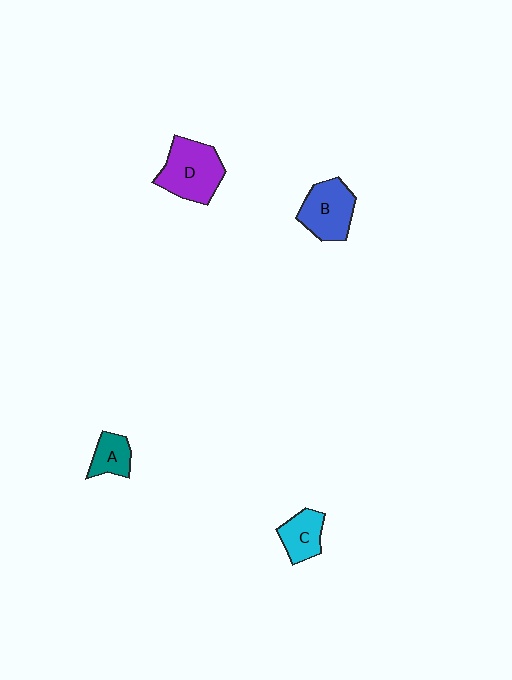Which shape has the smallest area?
Shape A (teal).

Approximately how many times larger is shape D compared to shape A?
Approximately 2.1 times.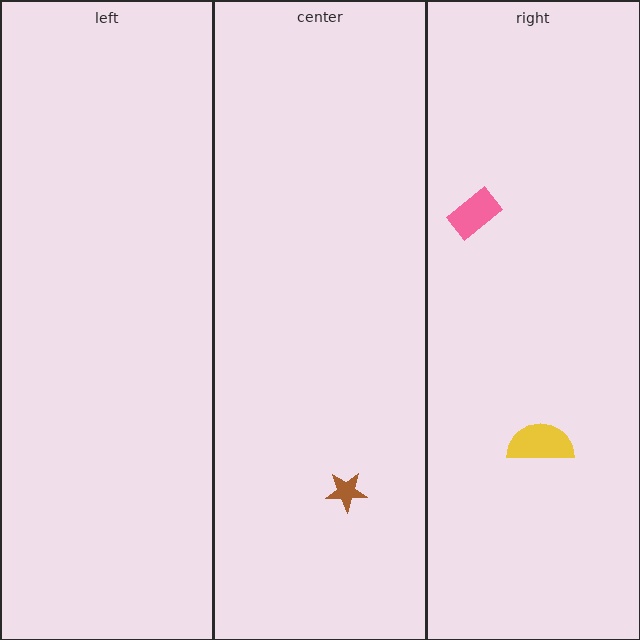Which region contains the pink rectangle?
The right region.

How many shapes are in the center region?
1.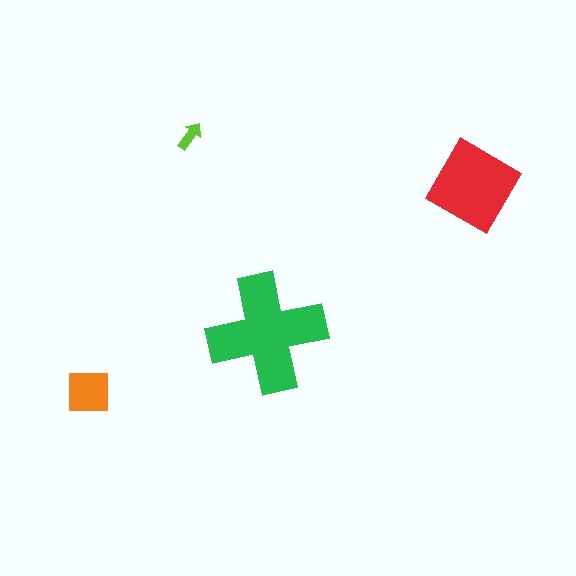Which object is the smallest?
The lime arrow.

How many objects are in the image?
There are 4 objects in the image.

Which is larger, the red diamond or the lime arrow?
The red diamond.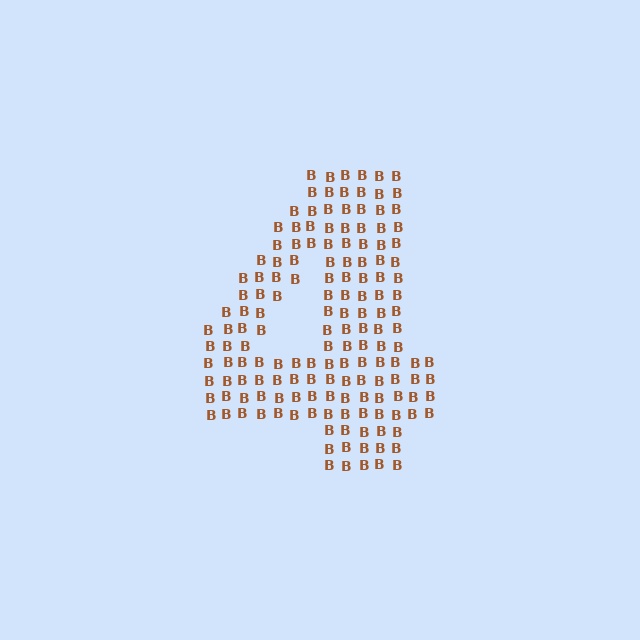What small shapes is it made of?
It is made of small letter B's.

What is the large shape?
The large shape is the digit 4.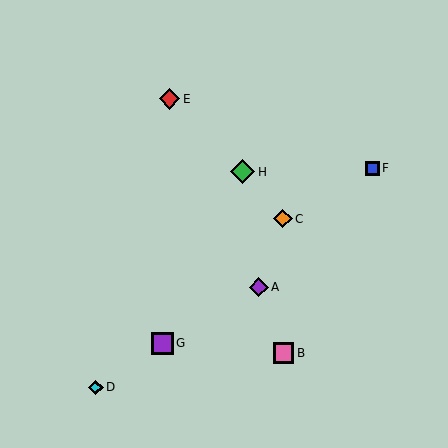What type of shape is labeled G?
Shape G is a purple square.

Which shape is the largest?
The green diamond (labeled H) is the largest.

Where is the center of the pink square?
The center of the pink square is at (284, 353).